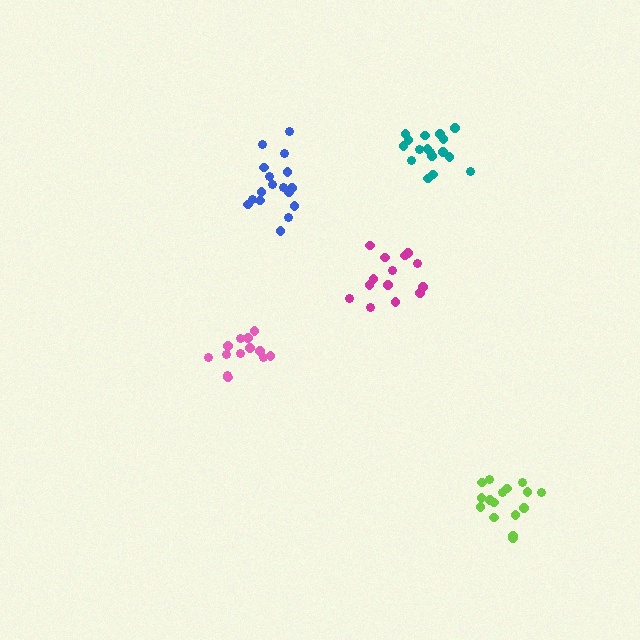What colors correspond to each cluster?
The clusters are colored: pink, blue, magenta, lime, teal.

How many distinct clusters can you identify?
There are 5 distinct clusters.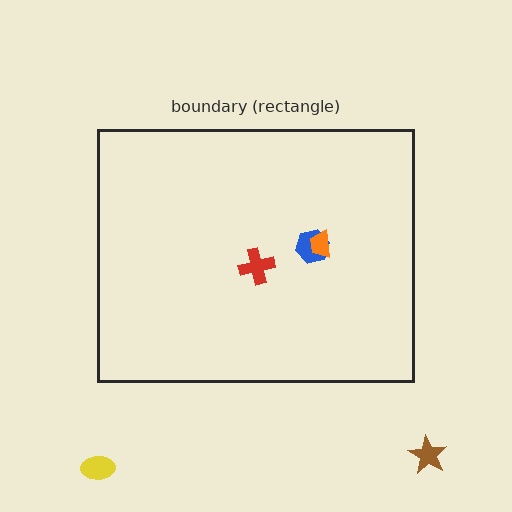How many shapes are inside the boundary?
3 inside, 2 outside.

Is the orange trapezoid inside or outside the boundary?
Inside.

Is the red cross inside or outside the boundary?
Inside.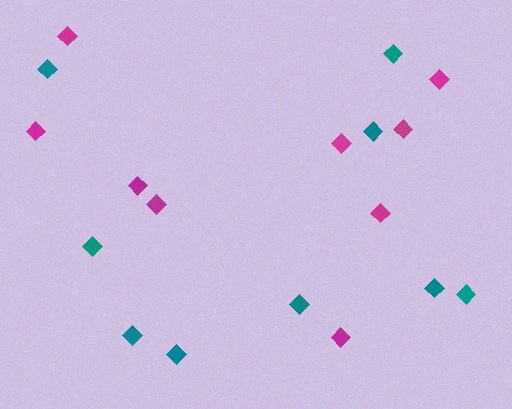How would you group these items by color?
There are 2 groups: one group of magenta diamonds (9) and one group of teal diamonds (9).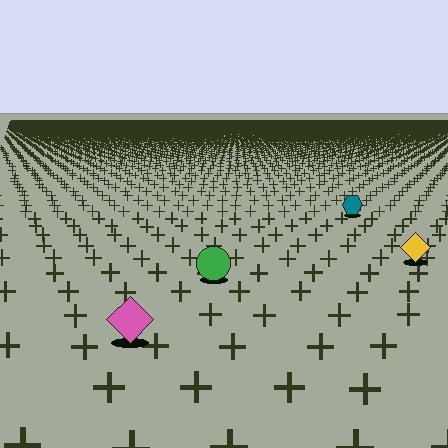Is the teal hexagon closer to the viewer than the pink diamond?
No. The pink diamond is closer — you can tell from the texture gradient: the ground texture is coarser near it.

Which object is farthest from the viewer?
The teal hexagon is farthest from the viewer. It appears smaller and the ground texture around it is denser.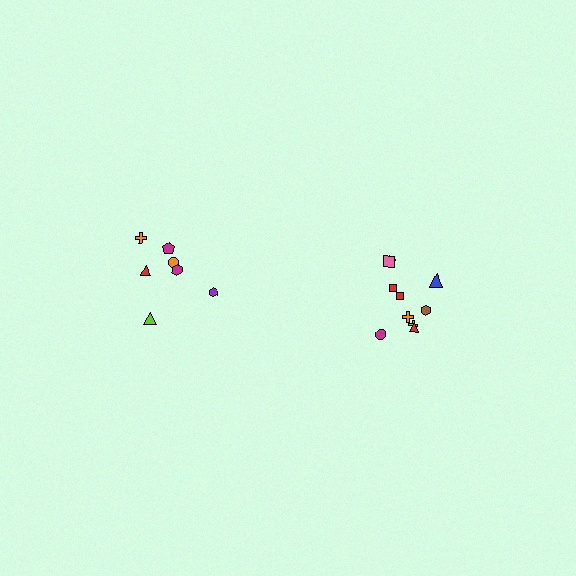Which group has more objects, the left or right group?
The right group.